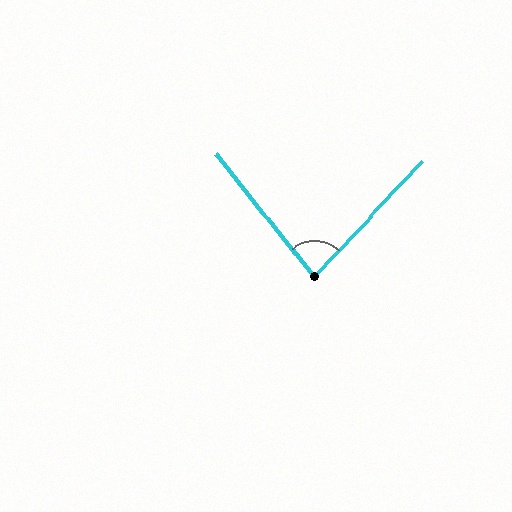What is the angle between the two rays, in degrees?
Approximately 82 degrees.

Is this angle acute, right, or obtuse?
It is acute.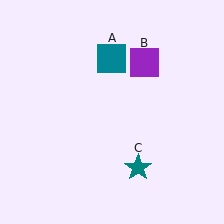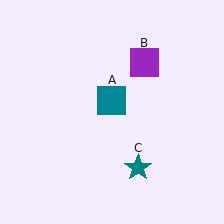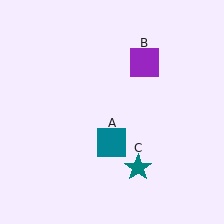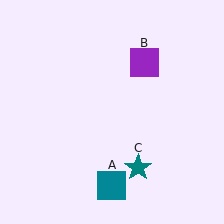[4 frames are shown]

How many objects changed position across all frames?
1 object changed position: teal square (object A).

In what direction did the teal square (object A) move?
The teal square (object A) moved down.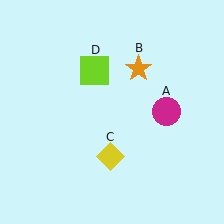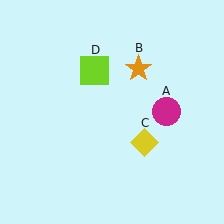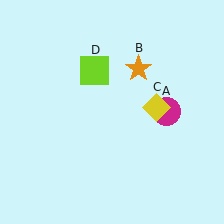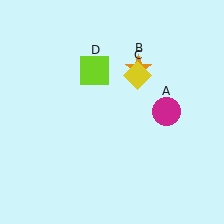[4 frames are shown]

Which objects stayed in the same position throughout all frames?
Magenta circle (object A) and orange star (object B) and lime square (object D) remained stationary.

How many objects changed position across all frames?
1 object changed position: yellow diamond (object C).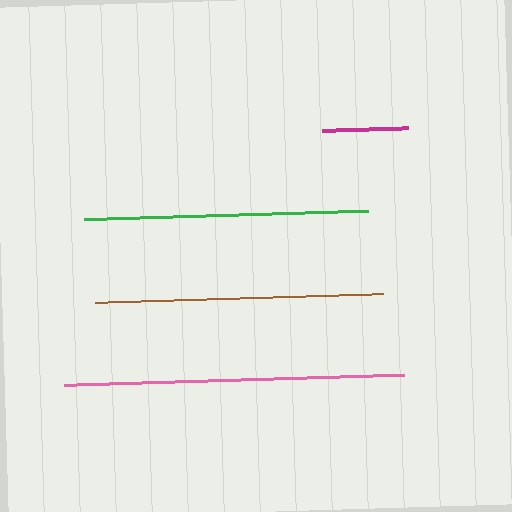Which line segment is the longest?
The pink line is the longest at approximately 340 pixels.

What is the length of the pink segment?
The pink segment is approximately 340 pixels long.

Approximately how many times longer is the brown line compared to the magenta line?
The brown line is approximately 3.3 times the length of the magenta line.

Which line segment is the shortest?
The magenta line is the shortest at approximately 87 pixels.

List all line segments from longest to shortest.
From longest to shortest: pink, brown, green, magenta.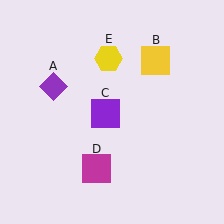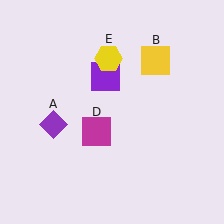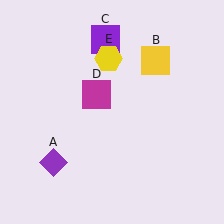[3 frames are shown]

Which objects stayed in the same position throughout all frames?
Yellow square (object B) and yellow hexagon (object E) remained stationary.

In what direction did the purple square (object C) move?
The purple square (object C) moved up.